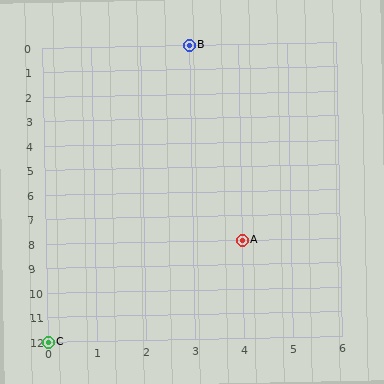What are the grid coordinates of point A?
Point A is at grid coordinates (4, 8).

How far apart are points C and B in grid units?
Points C and B are 3 columns and 12 rows apart (about 12.4 grid units diagonally).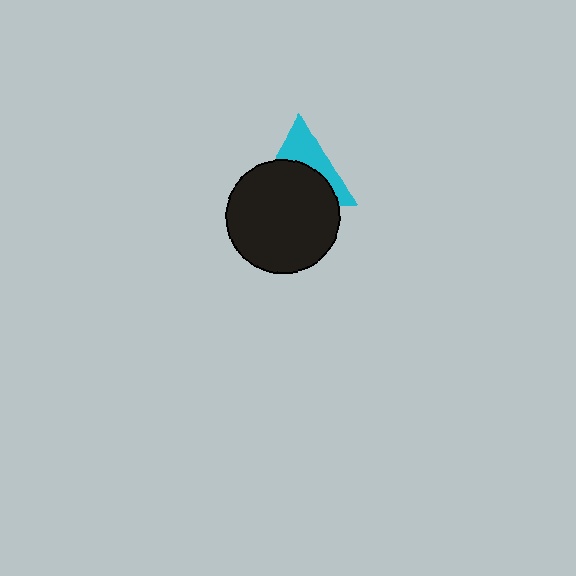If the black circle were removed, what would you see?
You would see the complete cyan triangle.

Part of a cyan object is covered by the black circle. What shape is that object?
It is a triangle.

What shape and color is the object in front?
The object in front is a black circle.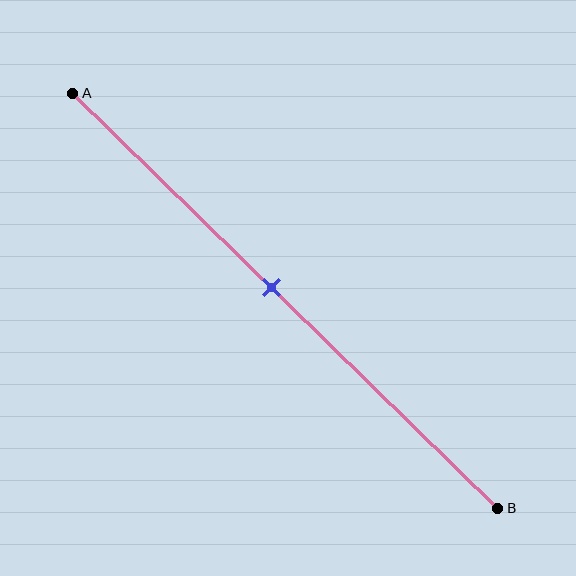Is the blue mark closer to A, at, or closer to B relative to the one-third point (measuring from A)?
The blue mark is closer to point B than the one-third point of segment AB.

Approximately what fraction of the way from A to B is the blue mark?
The blue mark is approximately 45% of the way from A to B.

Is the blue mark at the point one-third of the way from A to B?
No, the mark is at about 45% from A, not at the 33% one-third point.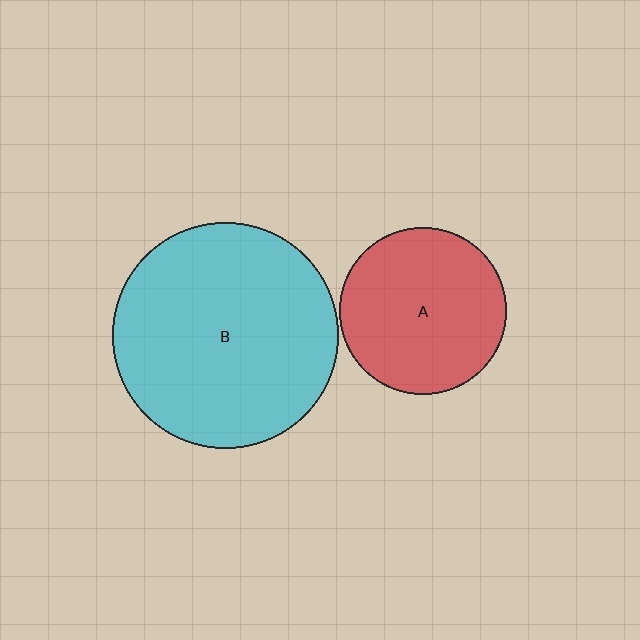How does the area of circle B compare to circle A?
Approximately 1.8 times.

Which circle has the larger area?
Circle B (cyan).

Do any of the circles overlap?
No, none of the circles overlap.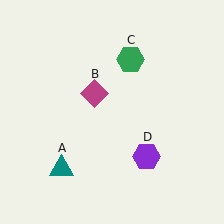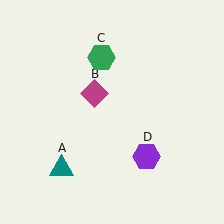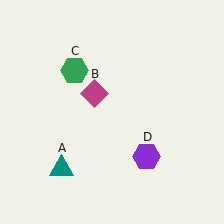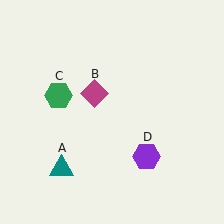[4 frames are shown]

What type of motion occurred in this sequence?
The green hexagon (object C) rotated counterclockwise around the center of the scene.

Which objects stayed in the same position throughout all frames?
Teal triangle (object A) and magenta diamond (object B) and purple hexagon (object D) remained stationary.